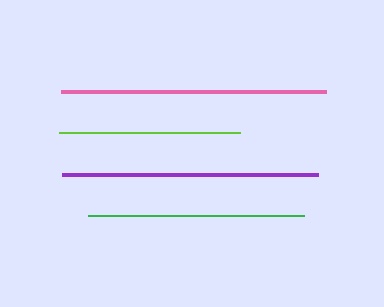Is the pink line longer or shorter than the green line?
The pink line is longer than the green line.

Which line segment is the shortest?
The lime line is the shortest at approximately 181 pixels.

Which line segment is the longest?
The pink line is the longest at approximately 264 pixels.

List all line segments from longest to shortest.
From longest to shortest: pink, purple, green, lime.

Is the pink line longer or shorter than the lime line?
The pink line is longer than the lime line.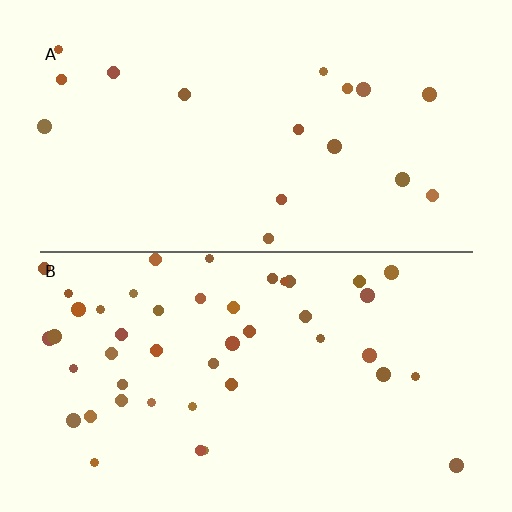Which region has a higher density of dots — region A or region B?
B (the bottom).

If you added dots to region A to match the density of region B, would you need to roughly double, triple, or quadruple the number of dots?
Approximately triple.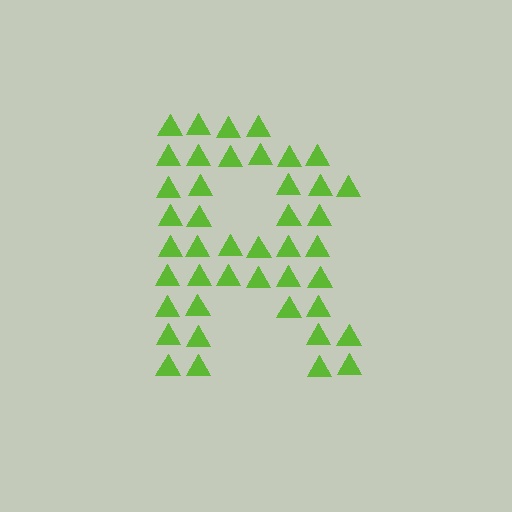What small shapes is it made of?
It is made of small triangles.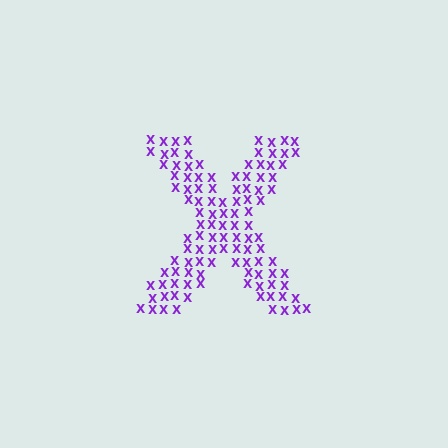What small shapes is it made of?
It is made of small letter X's.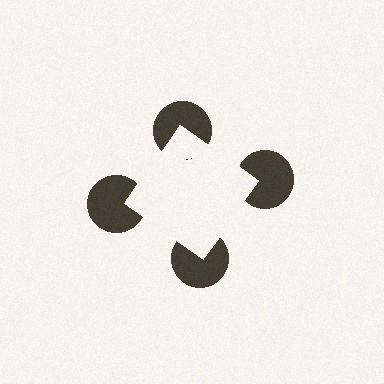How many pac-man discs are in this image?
There are 4 — one at each vertex of the illusory square.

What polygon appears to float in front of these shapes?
An illusory square — its edges are inferred from the aligned wedge cuts in the pac-man discs, not physically drawn.